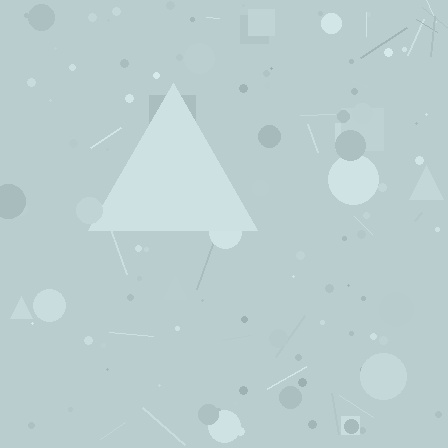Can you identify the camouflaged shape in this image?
The camouflaged shape is a triangle.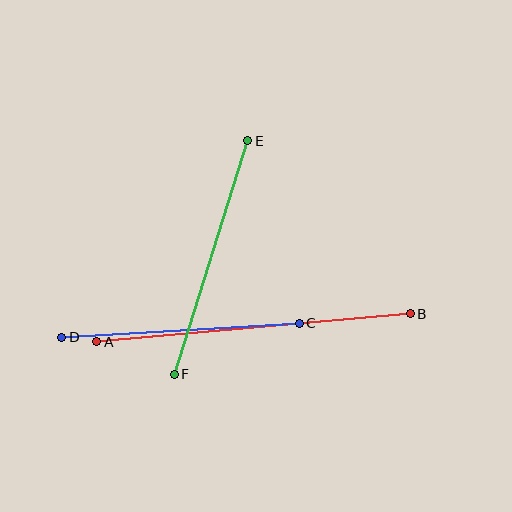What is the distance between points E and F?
The distance is approximately 245 pixels.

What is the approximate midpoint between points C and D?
The midpoint is at approximately (181, 330) pixels.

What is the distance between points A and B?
The distance is approximately 315 pixels.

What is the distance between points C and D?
The distance is approximately 238 pixels.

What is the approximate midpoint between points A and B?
The midpoint is at approximately (254, 328) pixels.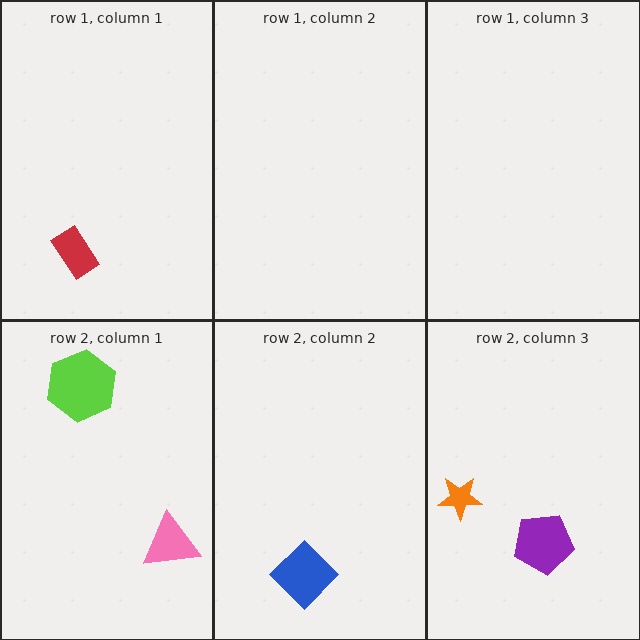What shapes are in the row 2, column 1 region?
The pink triangle, the lime hexagon.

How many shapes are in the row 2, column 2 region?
1.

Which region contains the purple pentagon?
The row 2, column 3 region.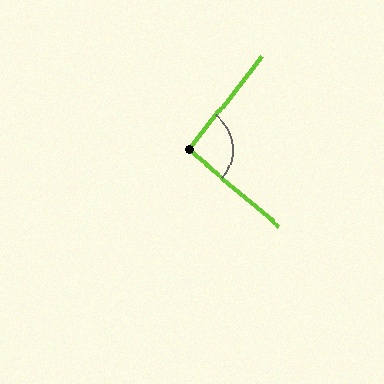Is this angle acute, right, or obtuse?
It is approximately a right angle.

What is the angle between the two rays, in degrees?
Approximately 92 degrees.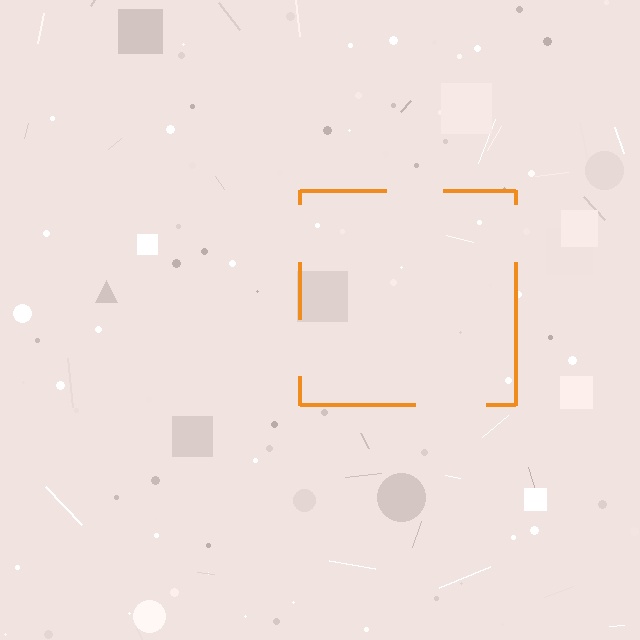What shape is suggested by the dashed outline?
The dashed outline suggests a square.